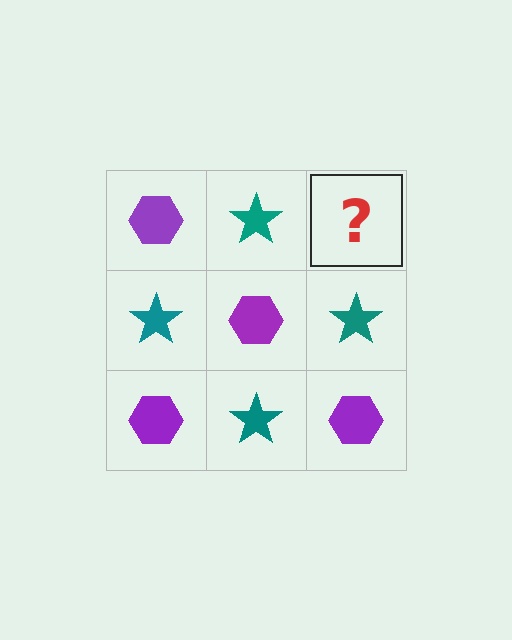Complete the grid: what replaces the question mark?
The question mark should be replaced with a purple hexagon.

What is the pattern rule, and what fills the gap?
The rule is that it alternates purple hexagon and teal star in a checkerboard pattern. The gap should be filled with a purple hexagon.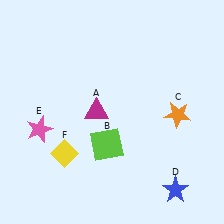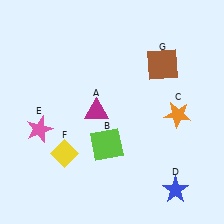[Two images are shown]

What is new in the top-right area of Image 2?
A brown square (G) was added in the top-right area of Image 2.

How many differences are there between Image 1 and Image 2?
There is 1 difference between the two images.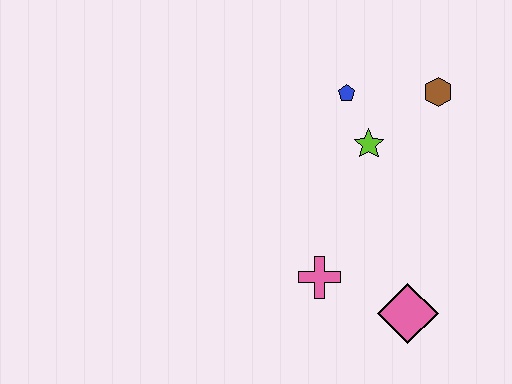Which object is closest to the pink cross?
The pink diamond is closest to the pink cross.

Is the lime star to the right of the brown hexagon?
No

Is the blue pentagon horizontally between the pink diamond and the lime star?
No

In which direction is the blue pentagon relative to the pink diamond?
The blue pentagon is above the pink diamond.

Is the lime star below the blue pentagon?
Yes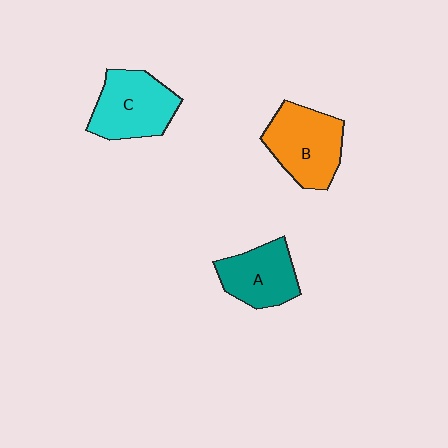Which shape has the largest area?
Shape B (orange).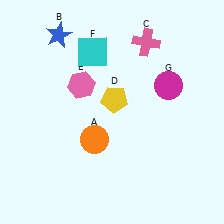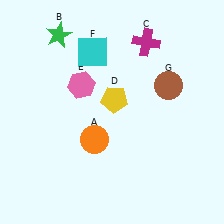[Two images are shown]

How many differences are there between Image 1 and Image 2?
There are 3 differences between the two images.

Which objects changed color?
B changed from blue to green. C changed from pink to magenta. G changed from magenta to brown.